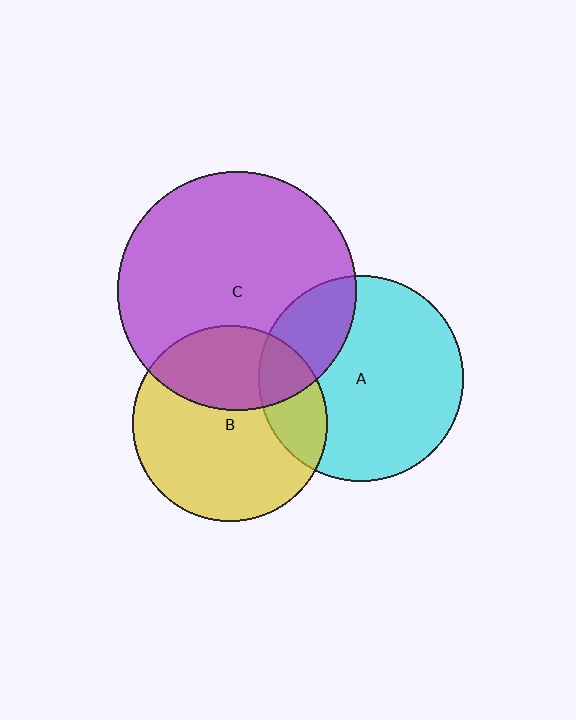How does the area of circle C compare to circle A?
Approximately 1.3 times.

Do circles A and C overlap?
Yes.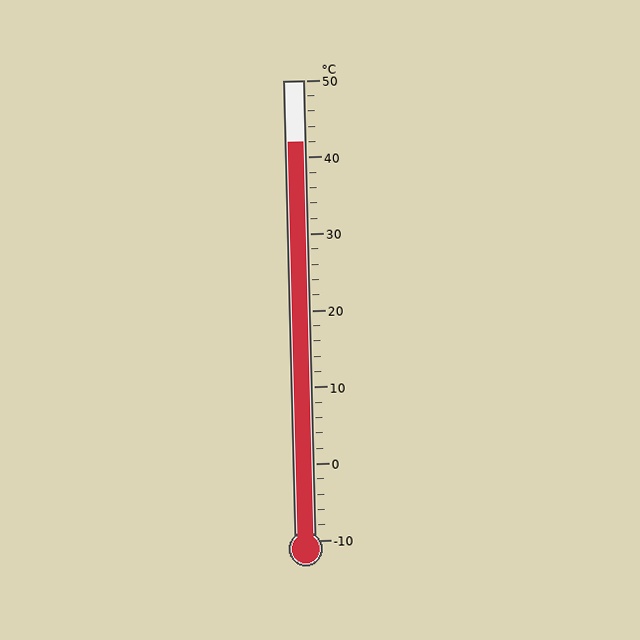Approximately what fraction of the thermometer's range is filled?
The thermometer is filled to approximately 85% of its range.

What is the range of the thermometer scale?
The thermometer scale ranges from -10°C to 50°C.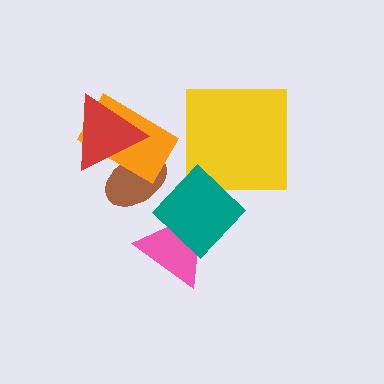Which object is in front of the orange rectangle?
The red triangle is in front of the orange rectangle.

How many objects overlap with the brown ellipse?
3 objects overlap with the brown ellipse.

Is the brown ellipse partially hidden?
Yes, it is partially covered by another shape.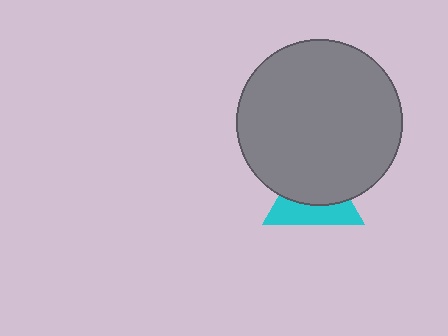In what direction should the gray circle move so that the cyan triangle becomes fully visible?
The gray circle should move up. That is the shortest direction to clear the overlap and leave the cyan triangle fully visible.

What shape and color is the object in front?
The object in front is a gray circle.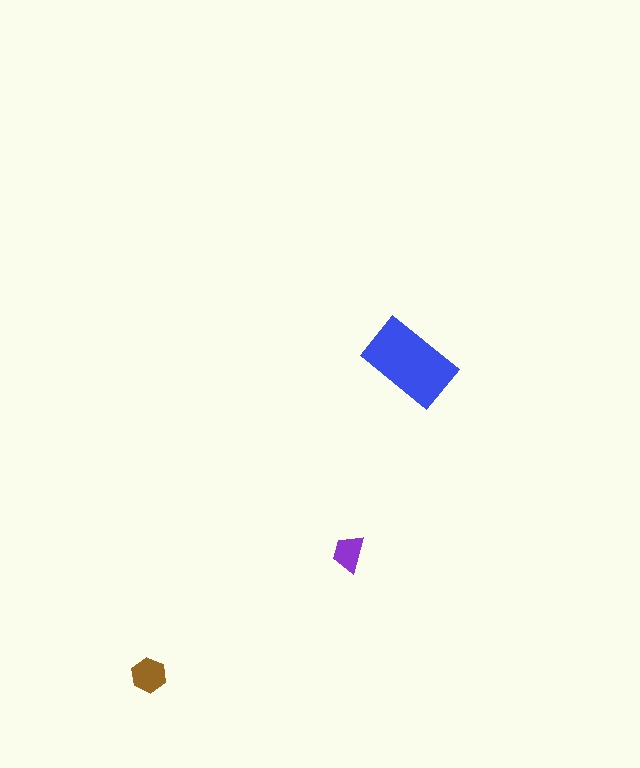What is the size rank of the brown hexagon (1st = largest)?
2nd.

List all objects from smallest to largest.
The purple trapezoid, the brown hexagon, the blue rectangle.